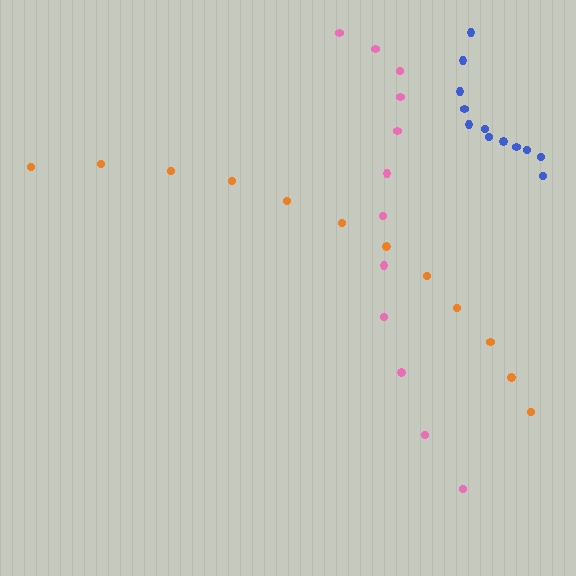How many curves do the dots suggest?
There are 3 distinct paths.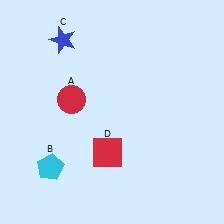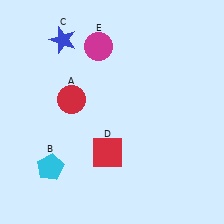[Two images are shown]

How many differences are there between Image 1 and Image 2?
There is 1 difference between the two images.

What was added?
A magenta circle (E) was added in Image 2.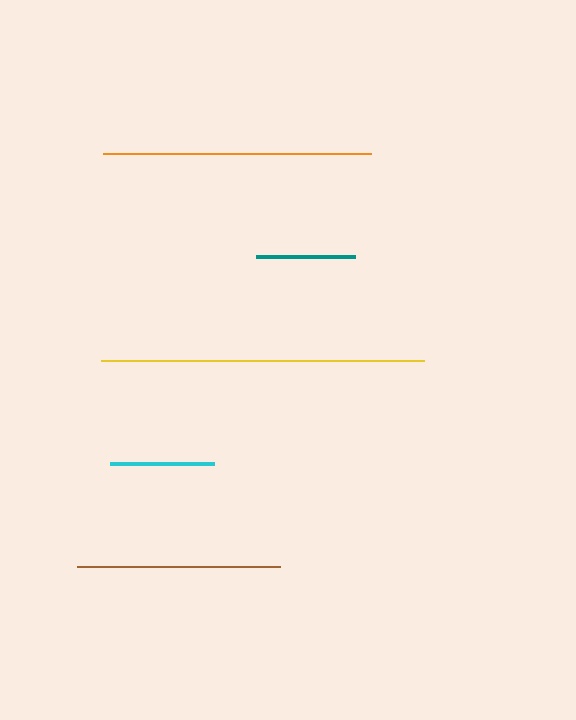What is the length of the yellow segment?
The yellow segment is approximately 324 pixels long.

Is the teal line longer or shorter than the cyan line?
The cyan line is longer than the teal line.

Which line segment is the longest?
The yellow line is the longest at approximately 324 pixels.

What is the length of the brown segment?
The brown segment is approximately 203 pixels long.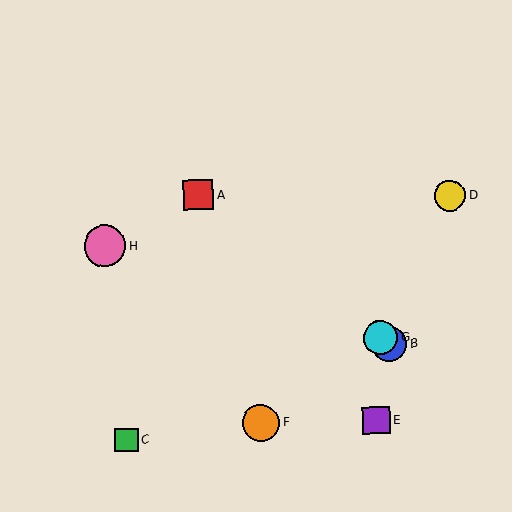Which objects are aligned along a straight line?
Objects A, B, G are aligned along a straight line.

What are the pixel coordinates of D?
Object D is at (450, 196).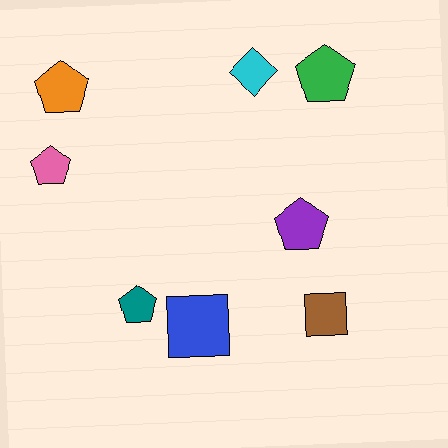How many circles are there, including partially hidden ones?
There are no circles.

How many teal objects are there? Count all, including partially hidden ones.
There is 1 teal object.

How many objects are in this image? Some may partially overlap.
There are 8 objects.